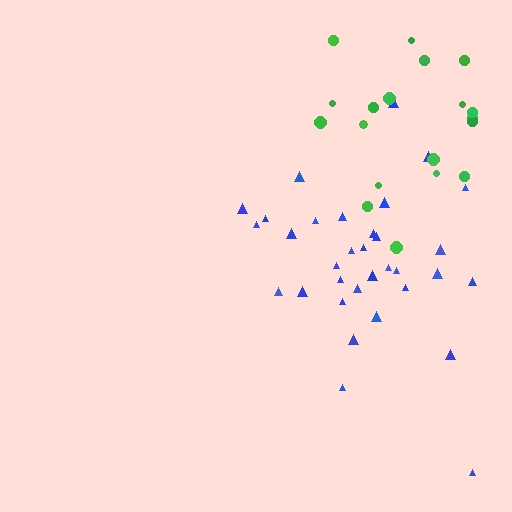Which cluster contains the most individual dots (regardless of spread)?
Blue (33).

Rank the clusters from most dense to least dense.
blue, green.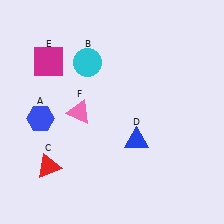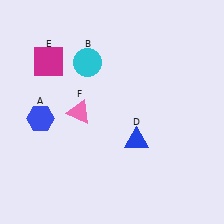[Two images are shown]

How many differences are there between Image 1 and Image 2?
There is 1 difference between the two images.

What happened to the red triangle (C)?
The red triangle (C) was removed in Image 2. It was in the bottom-left area of Image 1.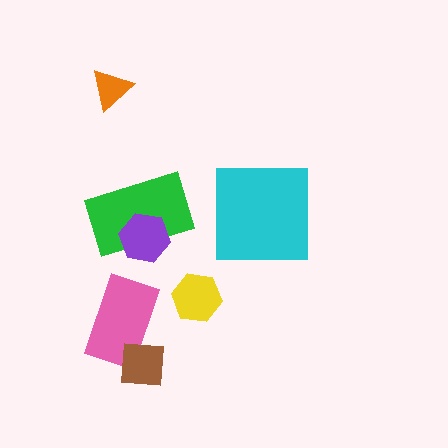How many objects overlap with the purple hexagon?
1 object overlaps with the purple hexagon.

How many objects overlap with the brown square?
1 object overlaps with the brown square.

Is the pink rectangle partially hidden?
Yes, it is partially covered by another shape.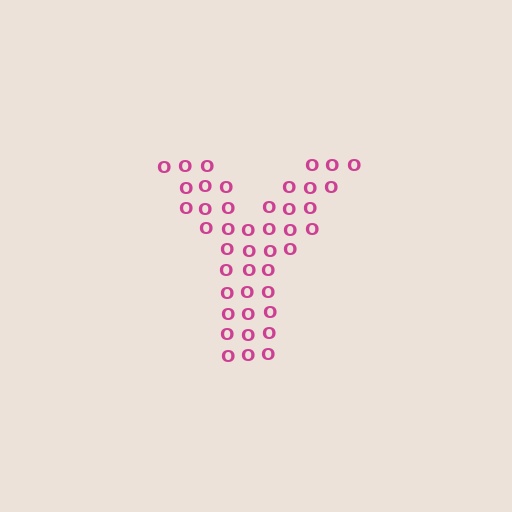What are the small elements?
The small elements are letter O's.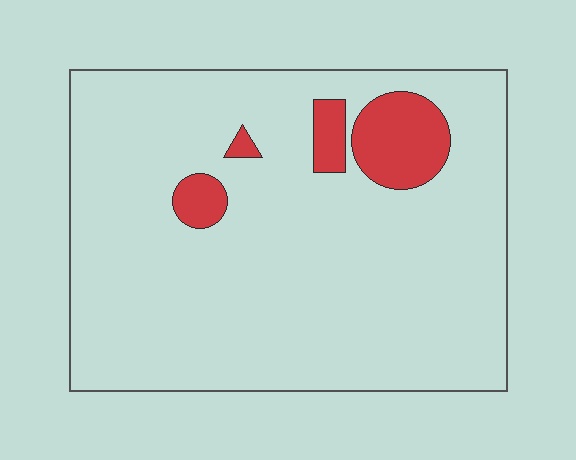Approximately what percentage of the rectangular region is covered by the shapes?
Approximately 10%.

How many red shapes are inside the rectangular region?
4.